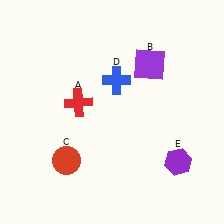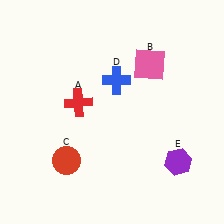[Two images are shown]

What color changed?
The square (B) changed from purple in Image 1 to pink in Image 2.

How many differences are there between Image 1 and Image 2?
There is 1 difference between the two images.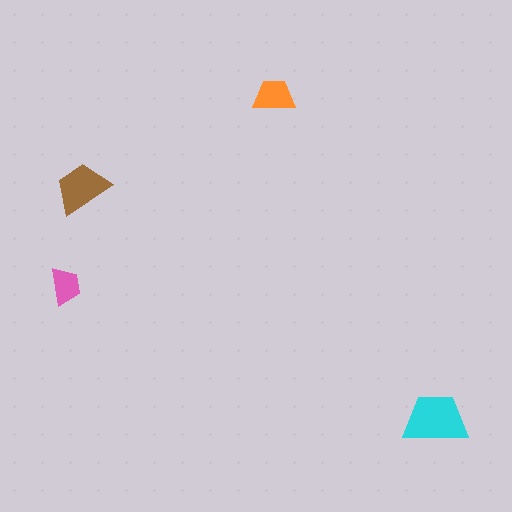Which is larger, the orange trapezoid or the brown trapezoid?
The brown one.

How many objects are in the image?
There are 4 objects in the image.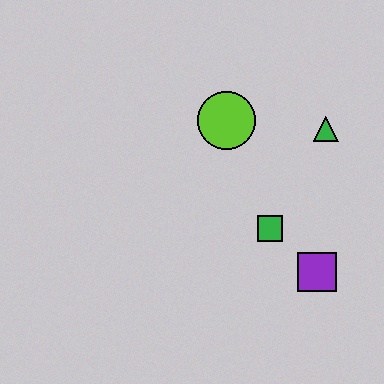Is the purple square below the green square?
Yes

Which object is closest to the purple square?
The green square is closest to the purple square.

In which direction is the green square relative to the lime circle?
The green square is below the lime circle.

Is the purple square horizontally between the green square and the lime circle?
No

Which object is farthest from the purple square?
The lime circle is farthest from the purple square.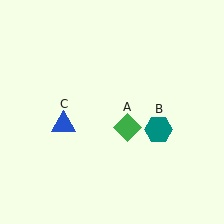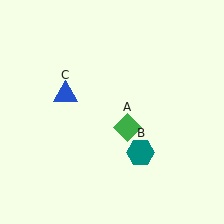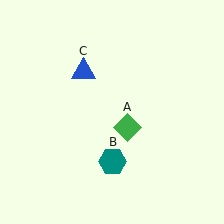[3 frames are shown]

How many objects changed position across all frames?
2 objects changed position: teal hexagon (object B), blue triangle (object C).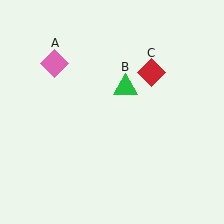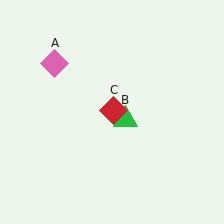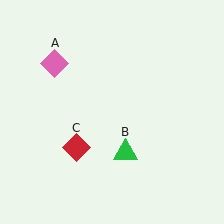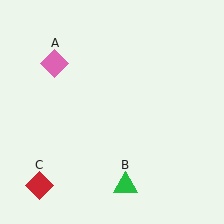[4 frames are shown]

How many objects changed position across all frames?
2 objects changed position: green triangle (object B), red diamond (object C).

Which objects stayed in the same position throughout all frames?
Pink diamond (object A) remained stationary.